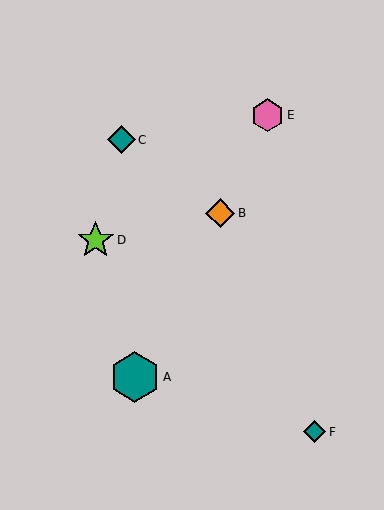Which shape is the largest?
The teal hexagon (labeled A) is the largest.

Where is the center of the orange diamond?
The center of the orange diamond is at (220, 213).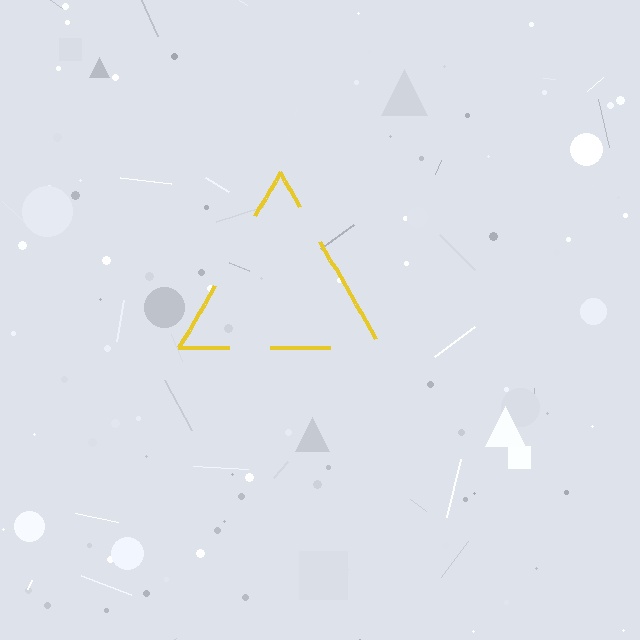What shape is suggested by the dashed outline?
The dashed outline suggests a triangle.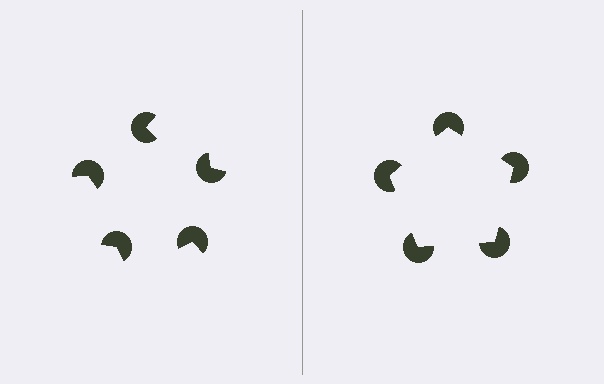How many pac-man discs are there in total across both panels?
10 — 5 on each side.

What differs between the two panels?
The pac-man discs are positioned identically on both sides; only the wedge orientations differ. On the right they align to a pentagon; on the left they are misaligned.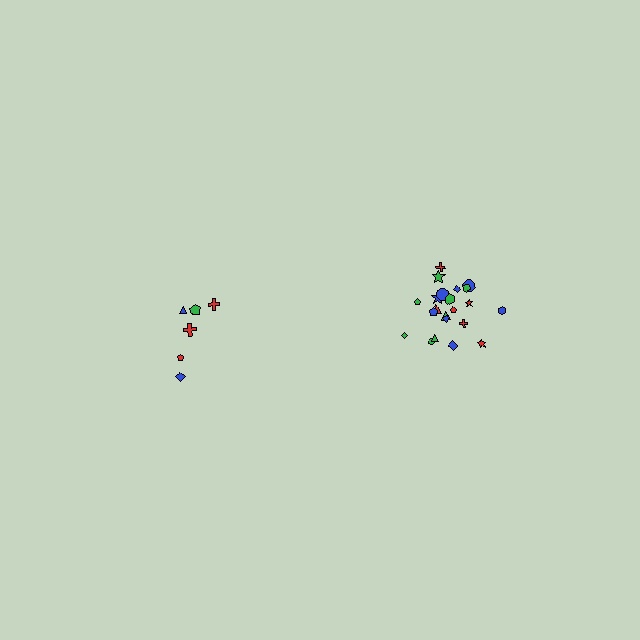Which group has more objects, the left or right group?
The right group.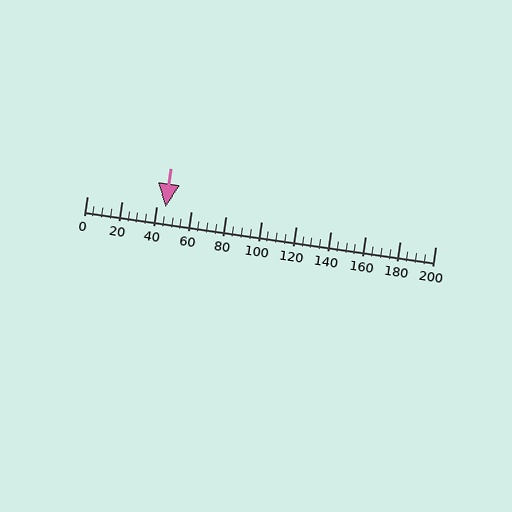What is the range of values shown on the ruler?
The ruler shows values from 0 to 200.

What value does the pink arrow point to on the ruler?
The pink arrow points to approximately 45.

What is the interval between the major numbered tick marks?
The major tick marks are spaced 20 units apart.